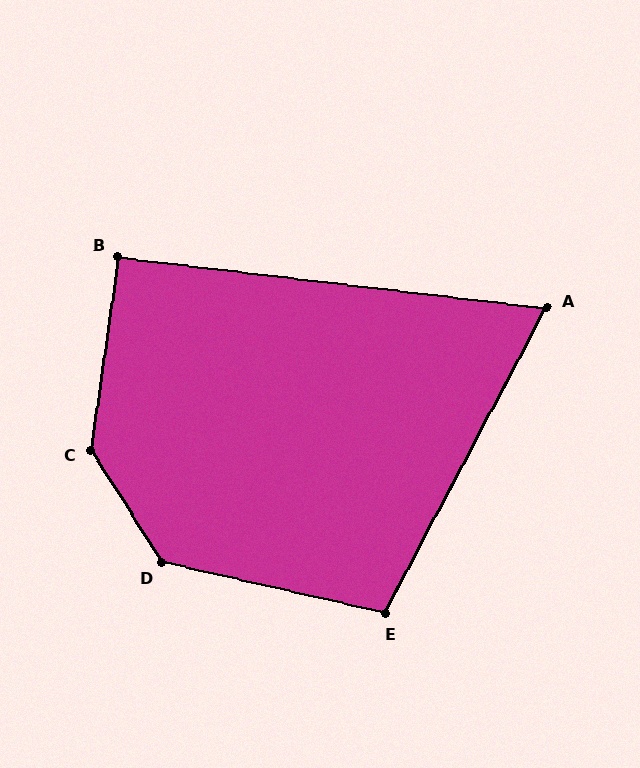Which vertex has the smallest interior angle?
A, at approximately 69 degrees.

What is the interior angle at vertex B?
Approximately 91 degrees (approximately right).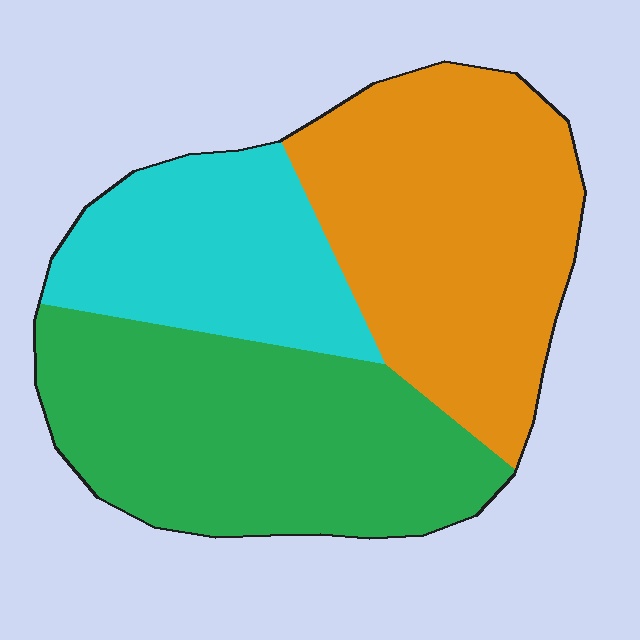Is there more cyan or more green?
Green.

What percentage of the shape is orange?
Orange takes up about three eighths (3/8) of the shape.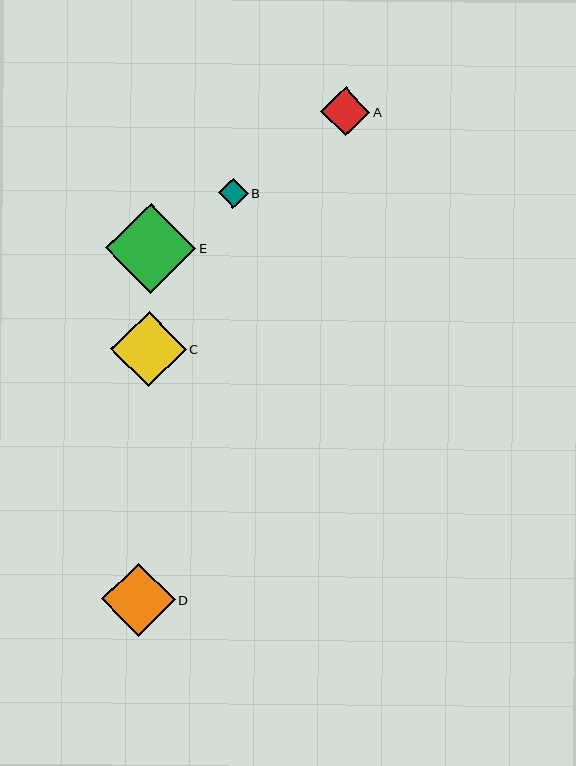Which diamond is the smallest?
Diamond B is the smallest with a size of approximately 30 pixels.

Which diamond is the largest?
Diamond E is the largest with a size of approximately 90 pixels.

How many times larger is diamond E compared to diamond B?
Diamond E is approximately 3.0 times the size of diamond B.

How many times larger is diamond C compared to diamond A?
Diamond C is approximately 1.5 times the size of diamond A.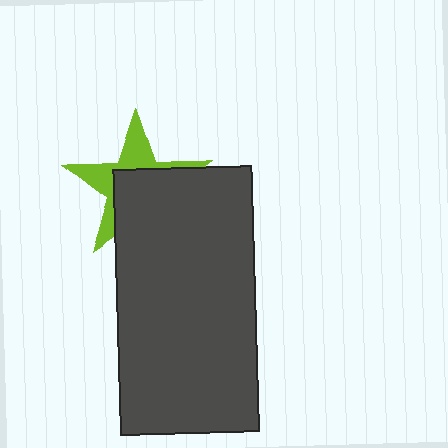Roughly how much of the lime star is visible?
A small part of it is visible (roughly 43%).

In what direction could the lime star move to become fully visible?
The lime star could move up. That would shift it out from behind the dark gray rectangle entirely.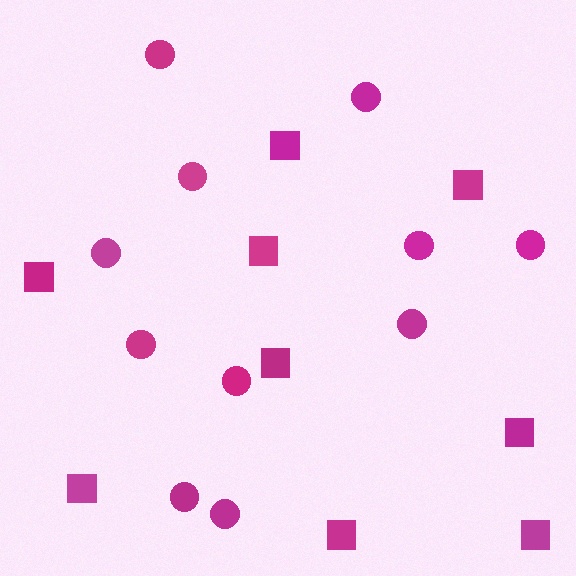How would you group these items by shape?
There are 2 groups: one group of circles (11) and one group of squares (9).